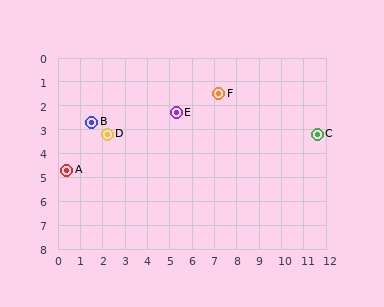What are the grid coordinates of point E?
Point E is at approximately (5.3, 2.3).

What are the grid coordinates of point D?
Point D is at approximately (2.2, 3.2).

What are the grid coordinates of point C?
Point C is at approximately (11.6, 3.2).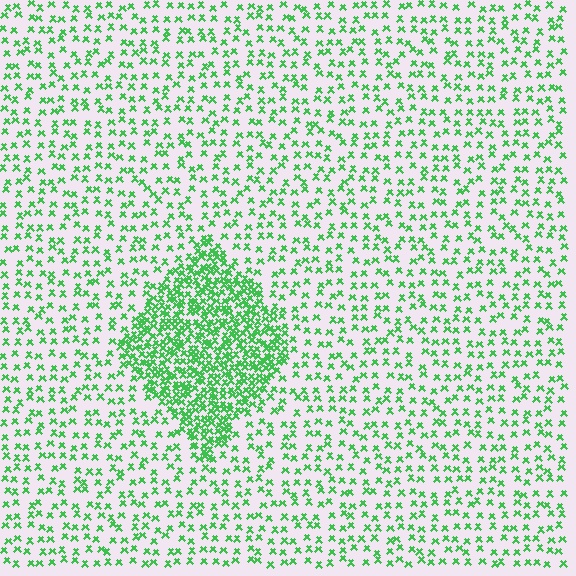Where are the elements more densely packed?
The elements are more densely packed inside the diamond boundary.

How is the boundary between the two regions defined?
The boundary is defined by a change in element density (approximately 2.8x ratio). All elements are the same color, size, and shape.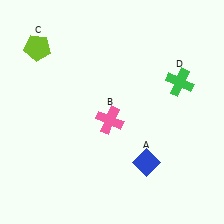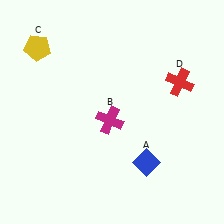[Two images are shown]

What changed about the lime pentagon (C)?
In Image 1, C is lime. In Image 2, it changed to yellow.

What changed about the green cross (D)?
In Image 1, D is green. In Image 2, it changed to red.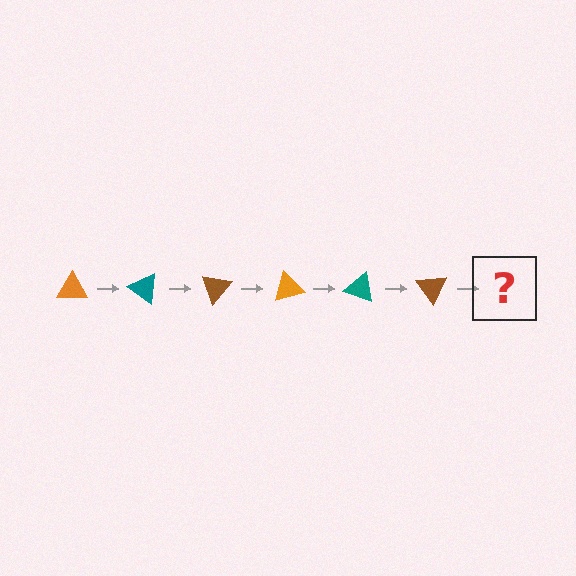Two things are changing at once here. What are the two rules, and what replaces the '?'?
The two rules are that it rotates 35 degrees each step and the color cycles through orange, teal, and brown. The '?' should be an orange triangle, rotated 210 degrees from the start.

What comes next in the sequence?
The next element should be an orange triangle, rotated 210 degrees from the start.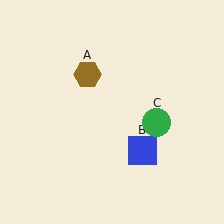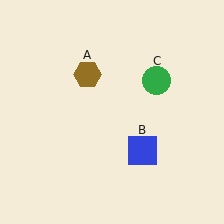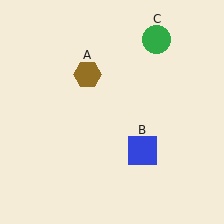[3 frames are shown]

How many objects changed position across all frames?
1 object changed position: green circle (object C).